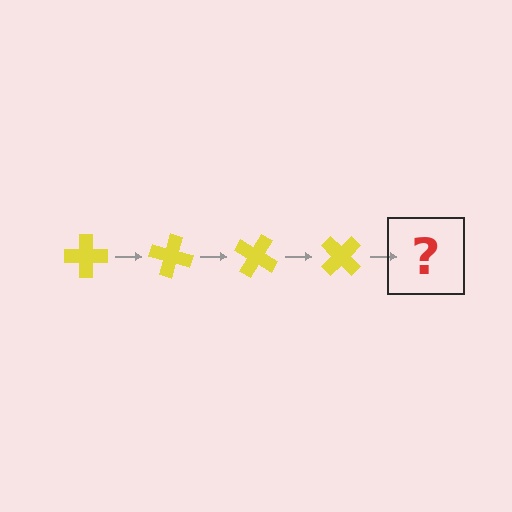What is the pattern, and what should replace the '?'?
The pattern is that the cross rotates 15 degrees each step. The '?' should be a yellow cross rotated 60 degrees.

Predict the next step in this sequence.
The next step is a yellow cross rotated 60 degrees.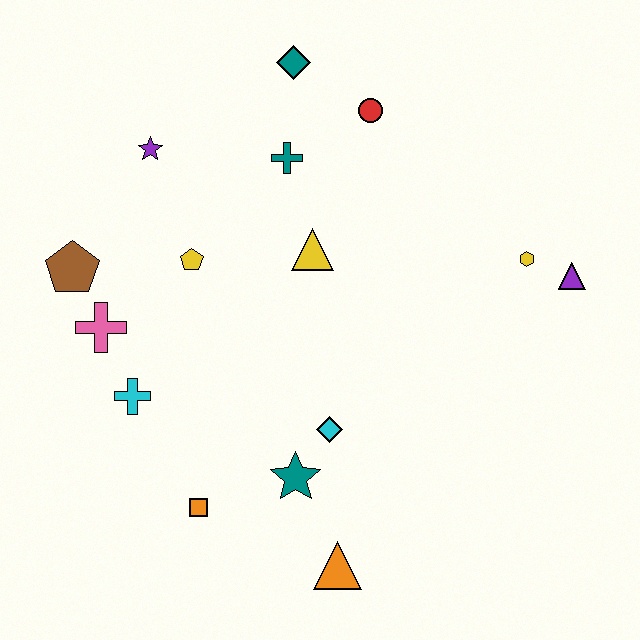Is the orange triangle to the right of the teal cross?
Yes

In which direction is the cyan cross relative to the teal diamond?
The cyan cross is below the teal diamond.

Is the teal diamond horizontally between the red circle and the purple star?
Yes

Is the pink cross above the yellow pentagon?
No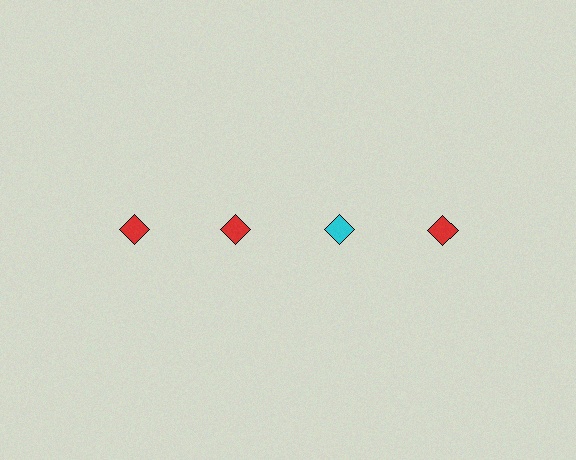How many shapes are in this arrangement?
There are 4 shapes arranged in a grid pattern.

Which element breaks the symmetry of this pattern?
The cyan diamond in the top row, center column breaks the symmetry. All other shapes are red diamonds.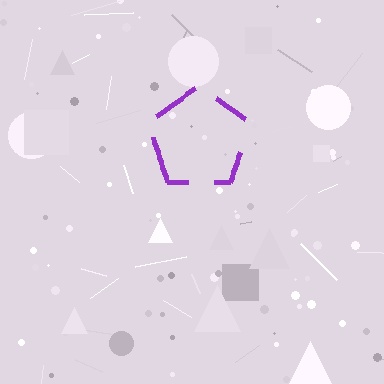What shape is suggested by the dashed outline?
The dashed outline suggests a pentagon.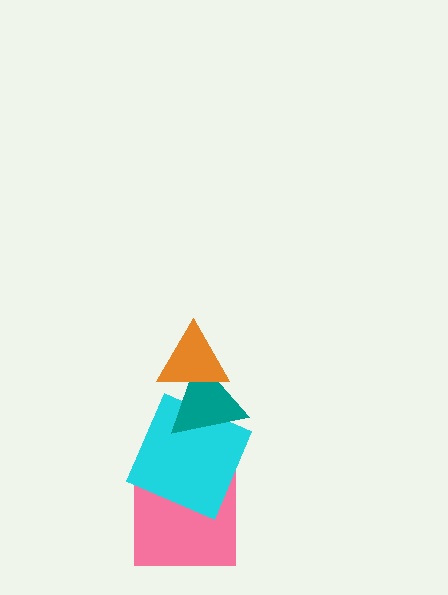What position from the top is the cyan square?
The cyan square is 3rd from the top.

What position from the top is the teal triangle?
The teal triangle is 2nd from the top.